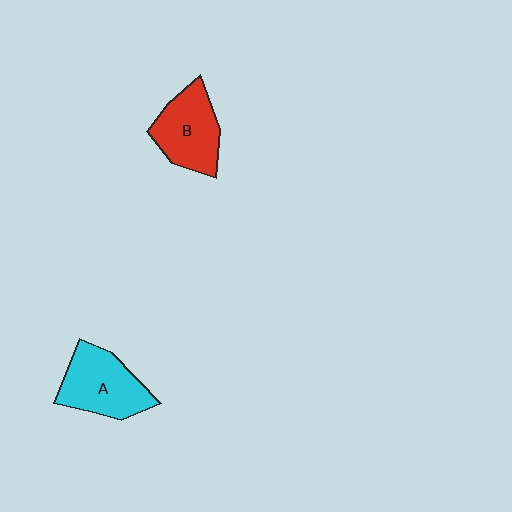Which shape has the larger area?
Shape A (cyan).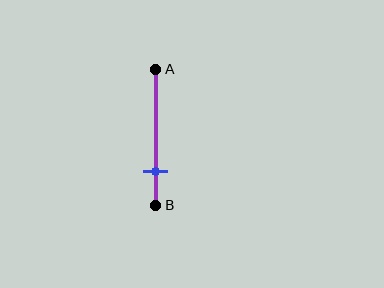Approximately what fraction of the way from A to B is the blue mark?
The blue mark is approximately 75% of the way from A to B.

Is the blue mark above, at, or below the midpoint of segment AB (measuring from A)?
The blue mark is below the midpoint of segment AB.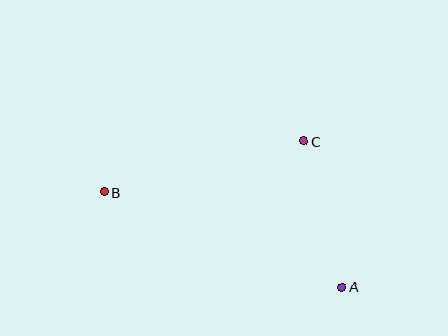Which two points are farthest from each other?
Points A and B are farthest from each other.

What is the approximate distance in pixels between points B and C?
The distance between B and C is approximately 206 pixels.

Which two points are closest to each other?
Points A and C are closest to each other.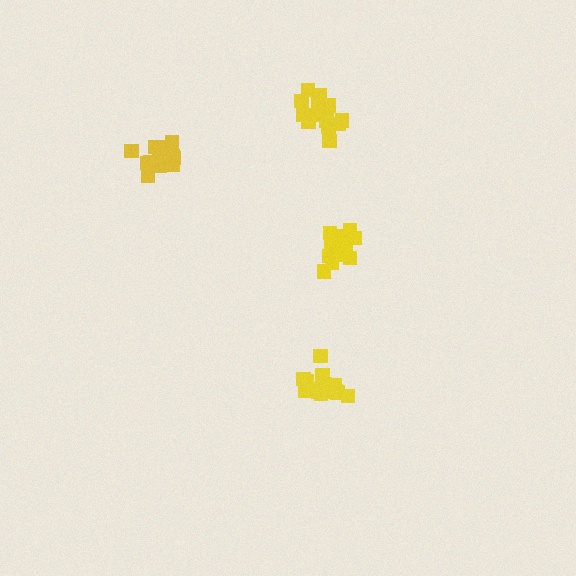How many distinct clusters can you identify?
There are 4 distinct clusters.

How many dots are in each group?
Group 1: 16 dots, Group 2: 17 dots, Group 3: 17 dots, Group 4: 16 dots (66 total).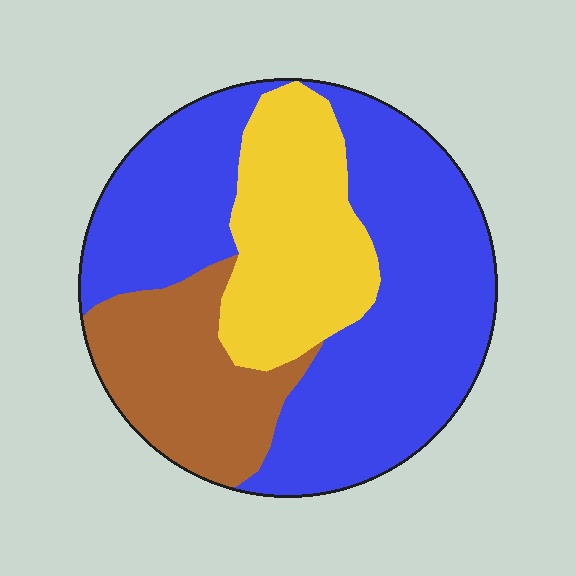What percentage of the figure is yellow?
Yellow covers 23% of the figure.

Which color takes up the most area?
Blue, at roughly 55%.